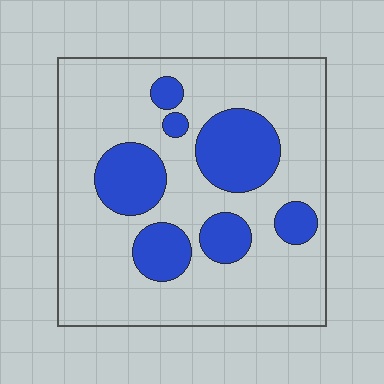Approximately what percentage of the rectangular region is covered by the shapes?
Approximately 25%.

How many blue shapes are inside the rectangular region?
7.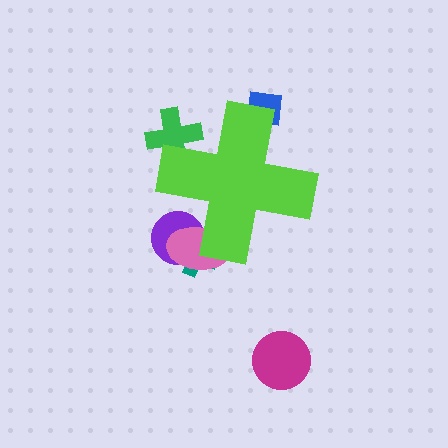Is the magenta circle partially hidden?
No, the magenta circle is fully visible.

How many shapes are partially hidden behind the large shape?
5 shapes are partially hidden.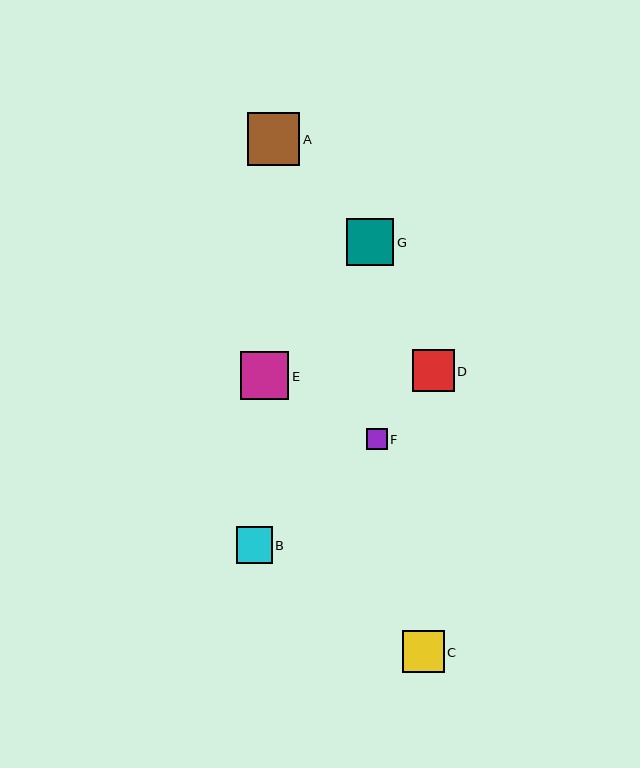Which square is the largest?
Square A is the largest with a size of approximately 53 pixels.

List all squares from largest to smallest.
From largest to smallest: A, E, G, C, D, B, F.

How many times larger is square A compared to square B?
Square A is approximately 1.5 times the size of square B.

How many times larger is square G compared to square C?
Square G is approximately 1.1 times the size of square C.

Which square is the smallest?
Square F is the smallest with a size of approximately 21 pixels.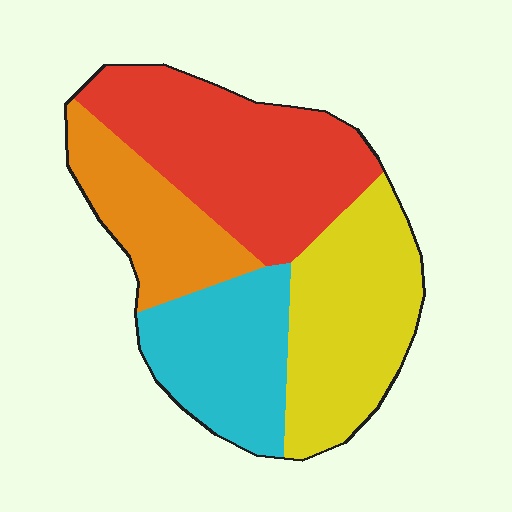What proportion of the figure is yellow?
Yellow covers around 30% of the figure.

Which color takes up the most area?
Red, at roughly 35%.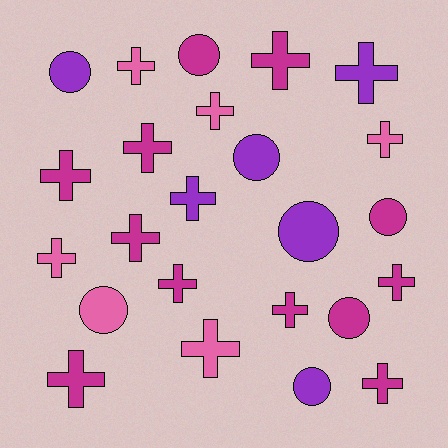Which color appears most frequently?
Magenta, with 12 objects.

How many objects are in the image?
There are 24 objects.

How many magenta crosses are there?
There are 9 magenta crosses.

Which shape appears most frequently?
Cross, with 16 objects.